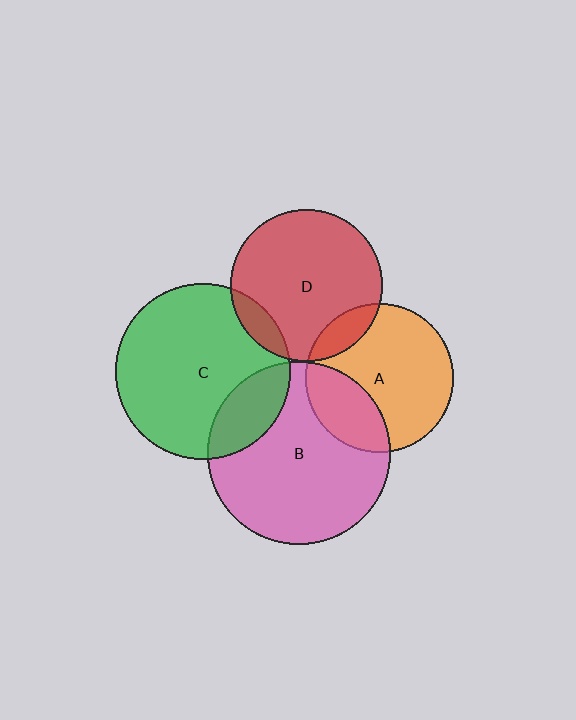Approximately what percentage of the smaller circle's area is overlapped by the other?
Approximately 10%.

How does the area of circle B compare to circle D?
Approximately 1.5 times.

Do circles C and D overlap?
Yes.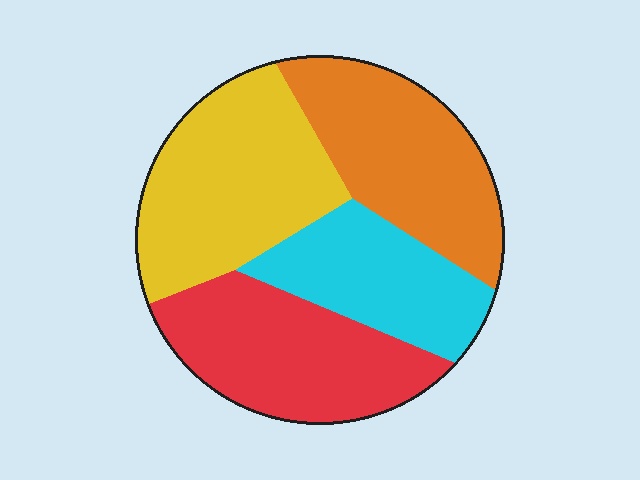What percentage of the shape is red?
Red takes up between a quarter and a half of the shape.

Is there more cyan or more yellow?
Yellow.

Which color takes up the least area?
Cyan, at roughly 20%.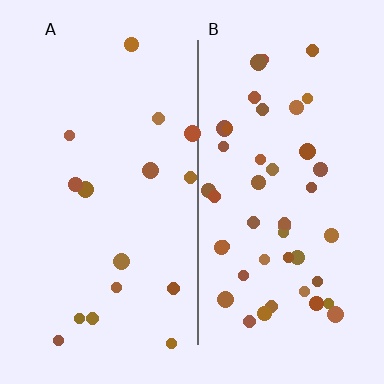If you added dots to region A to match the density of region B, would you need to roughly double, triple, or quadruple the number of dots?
Approximately triple.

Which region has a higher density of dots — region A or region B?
B (the right).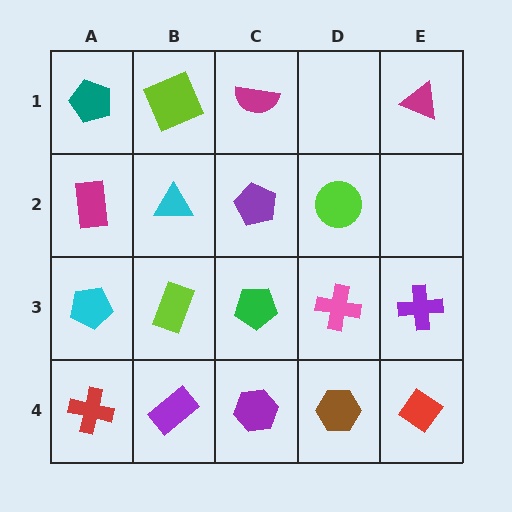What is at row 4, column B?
A purple rectangle.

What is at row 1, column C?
A magenta semicircle.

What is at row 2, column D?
A lime circle.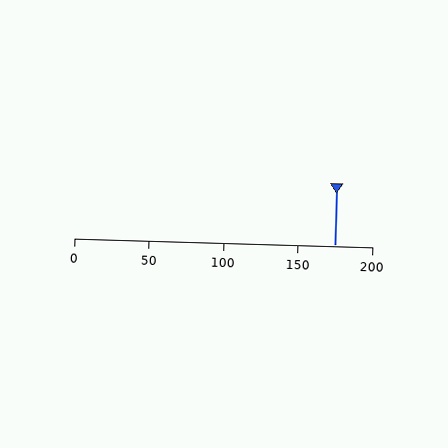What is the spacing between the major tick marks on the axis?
The major ticks are spaced 50 apart.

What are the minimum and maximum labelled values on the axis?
The axis runs from 0 to 200.